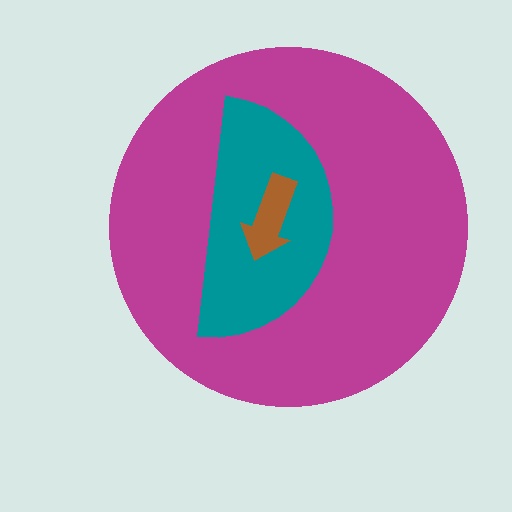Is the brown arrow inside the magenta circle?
Yes.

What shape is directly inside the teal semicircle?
The brown arrow.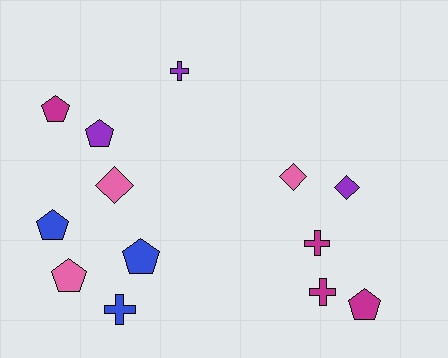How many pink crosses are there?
There are no pink crosses.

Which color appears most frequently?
Magenta, with 4 objects.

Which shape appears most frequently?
Pentagon, with 6 objects.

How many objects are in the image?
There are 13 objects.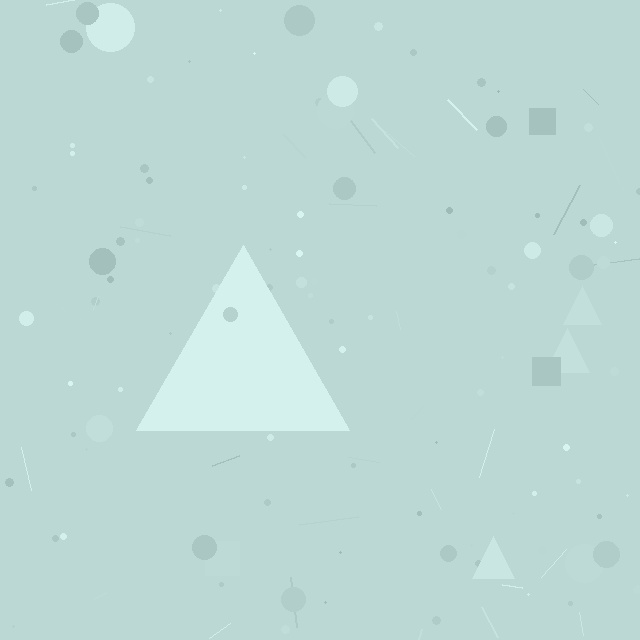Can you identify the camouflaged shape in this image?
The camouflaged shape is a triangle.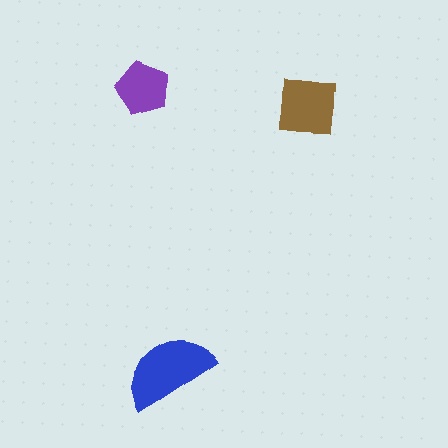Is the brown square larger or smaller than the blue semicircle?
Smaller.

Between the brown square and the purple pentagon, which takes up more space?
The brown square.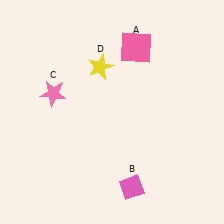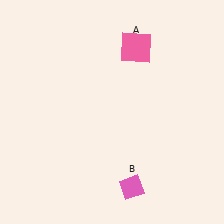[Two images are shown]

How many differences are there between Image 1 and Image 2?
There are 2 differences between the two images.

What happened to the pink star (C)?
The pink star (C) was removed in Image 2. It was in the top-left area of Image 1.